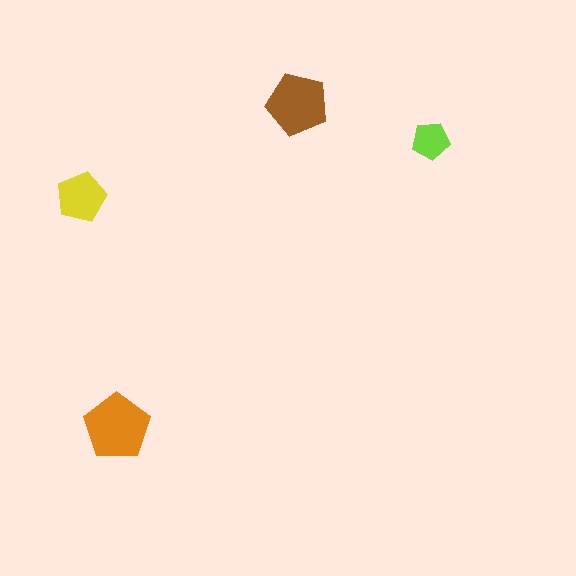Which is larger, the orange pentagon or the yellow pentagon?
The orange one.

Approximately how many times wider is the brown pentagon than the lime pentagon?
About 1.5 times wider.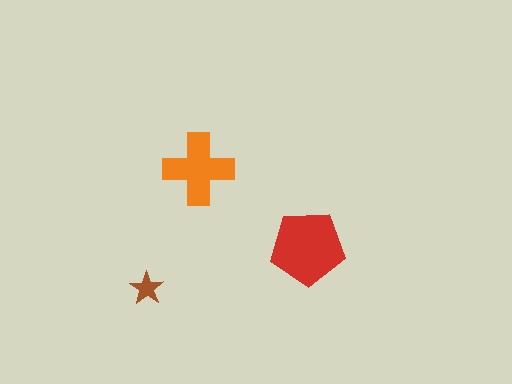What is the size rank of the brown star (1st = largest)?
3rd.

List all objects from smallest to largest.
The brown star, the orange cross, the red pentagon.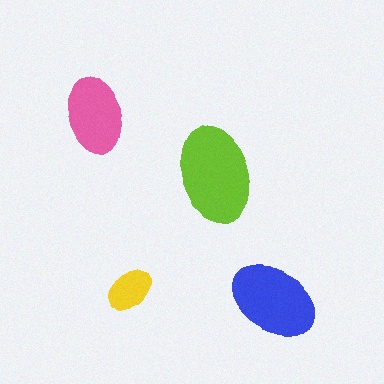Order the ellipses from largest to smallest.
the lime one, the blue one, the pink one, the yellow one.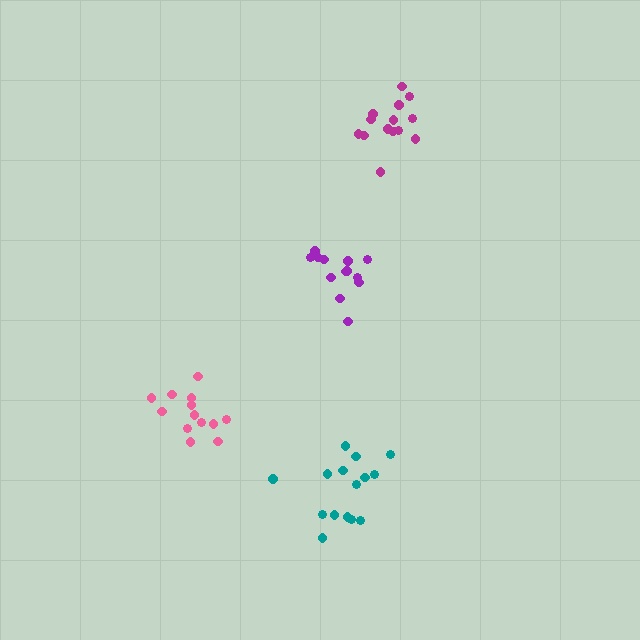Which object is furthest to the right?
The magenta cluster is rightmost.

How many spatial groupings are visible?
There are 4 spatial groupings.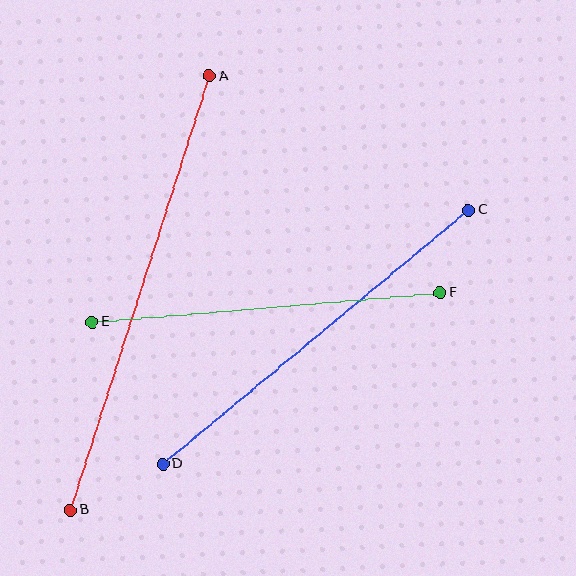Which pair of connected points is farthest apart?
Points A and B are farthest apart.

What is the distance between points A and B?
The distance is approximately 456 pixels.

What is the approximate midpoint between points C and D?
The midpoint is at approximately (316, 337) pixels.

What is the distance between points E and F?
The distance is approximately 349 pixels.